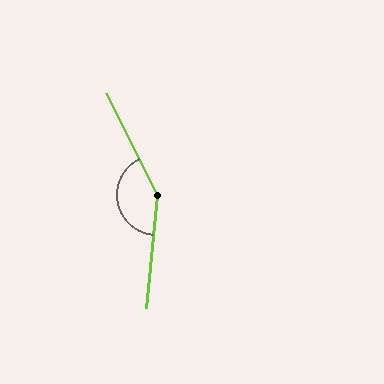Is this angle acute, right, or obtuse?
It is obtuse.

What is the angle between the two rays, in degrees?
Approximately 148 degrees.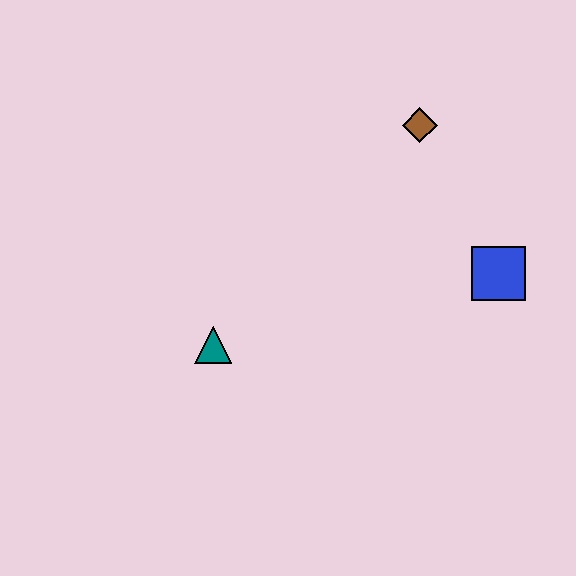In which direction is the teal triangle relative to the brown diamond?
The teal triangle is below the brown diamond.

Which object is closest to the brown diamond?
The blue square is closest to the brown diamond.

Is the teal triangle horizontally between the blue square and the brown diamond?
No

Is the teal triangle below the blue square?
Yes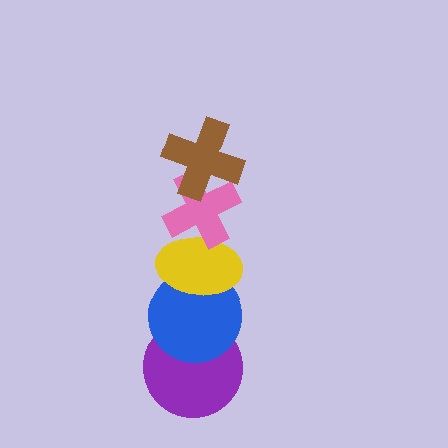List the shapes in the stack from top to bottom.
From top to bottom: the brown cross, the pink cross, the yellow ellipse, the blue circle, the purple circle.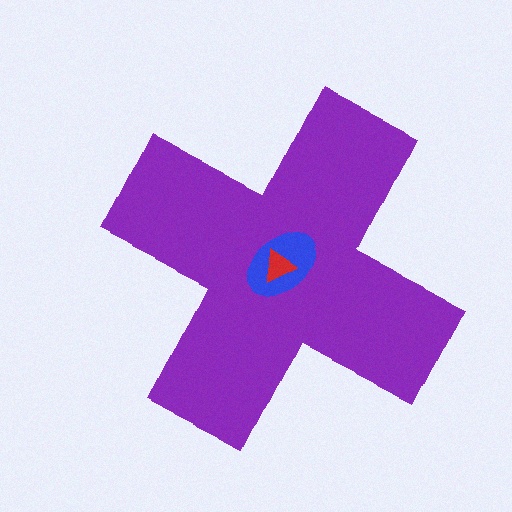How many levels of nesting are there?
3.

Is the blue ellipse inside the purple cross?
Yes.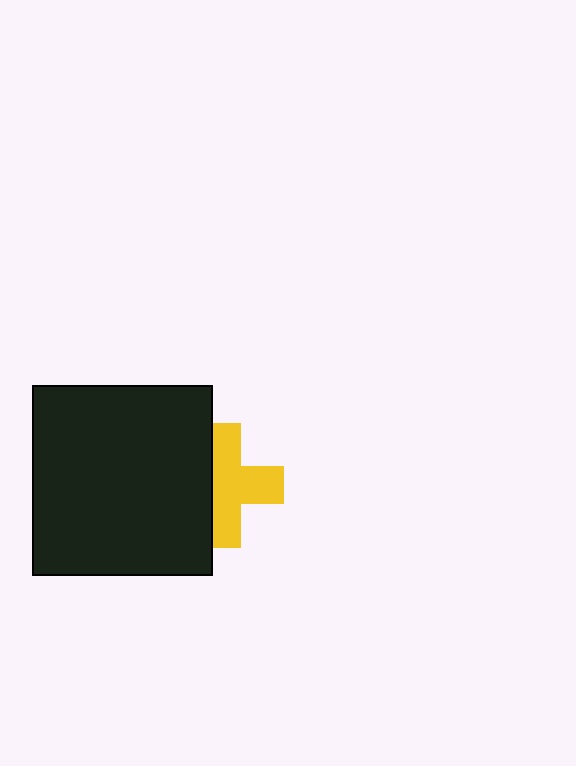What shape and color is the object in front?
The object in front is a black rectangle.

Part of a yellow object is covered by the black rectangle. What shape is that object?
It is a cross.